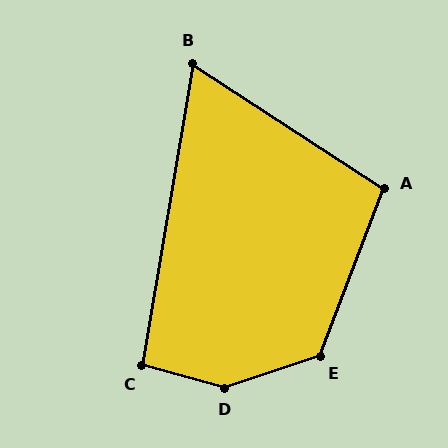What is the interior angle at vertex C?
Approximately 96 degrees (obtuse).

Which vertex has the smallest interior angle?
B, at approximately 66 degrees.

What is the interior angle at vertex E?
Approximately 129 degrees (obtuse).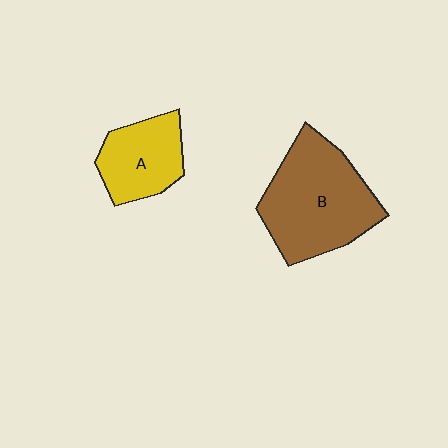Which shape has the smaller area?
Shape A (yellow).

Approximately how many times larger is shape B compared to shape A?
Approximately 1.8 times.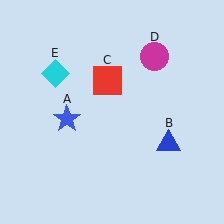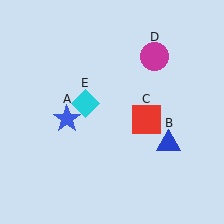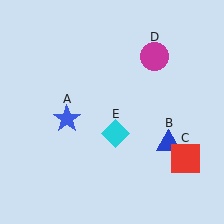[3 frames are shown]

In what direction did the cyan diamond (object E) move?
The cyan diamond (object E) moved down and to the right.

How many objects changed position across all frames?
2 objects changed position: red square (object C), cyan diamond (object E).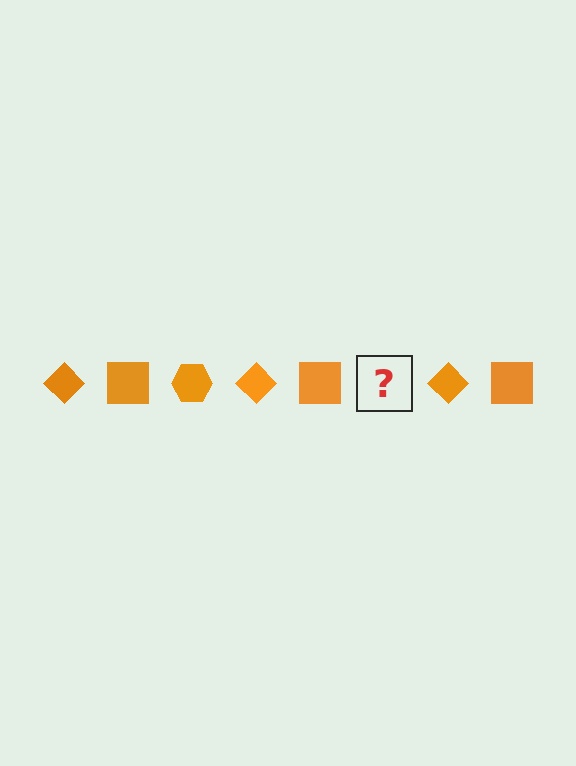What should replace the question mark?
The question mark should be replaced with an orange hexagon.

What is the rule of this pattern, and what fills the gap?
The rule is that the pattern cycles through diamond, square, hexagon shapes in orange. The gap should be filled with an orange hexagon.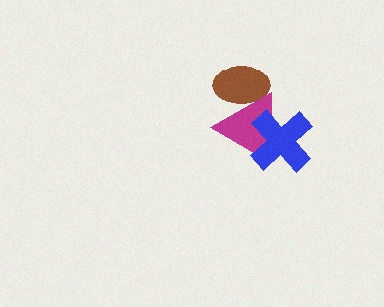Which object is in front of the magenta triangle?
The blue cross is in front of the magenta triangle.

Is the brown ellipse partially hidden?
Yes, it is partially covered by another shape.